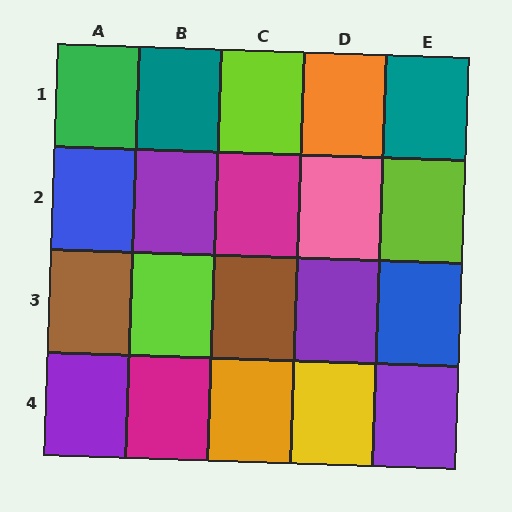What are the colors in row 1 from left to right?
Green, teal, lime, orange, teal.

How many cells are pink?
1 cell is pink.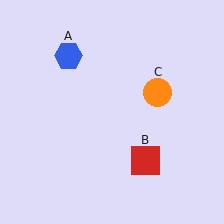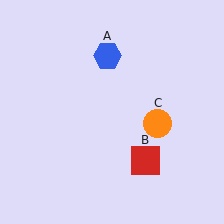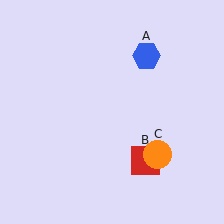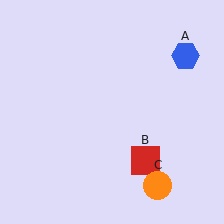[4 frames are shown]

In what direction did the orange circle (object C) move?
The orange circle (object C) moved down.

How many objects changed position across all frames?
2 objects changed position: blue hexagon (object A), orange circle (object C).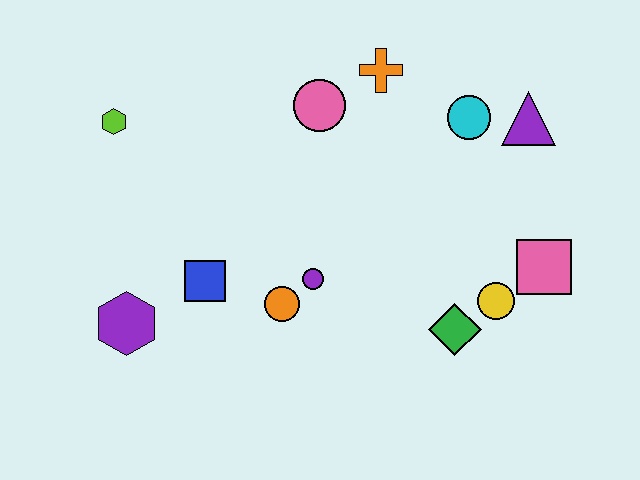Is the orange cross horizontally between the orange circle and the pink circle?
No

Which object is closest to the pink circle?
The orange cross is closest to the pink circle.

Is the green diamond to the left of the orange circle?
No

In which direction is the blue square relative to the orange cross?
The blue square is below the orange cross.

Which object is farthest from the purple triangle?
The purple hexagon is farthest from the purple triangle.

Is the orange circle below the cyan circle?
Yes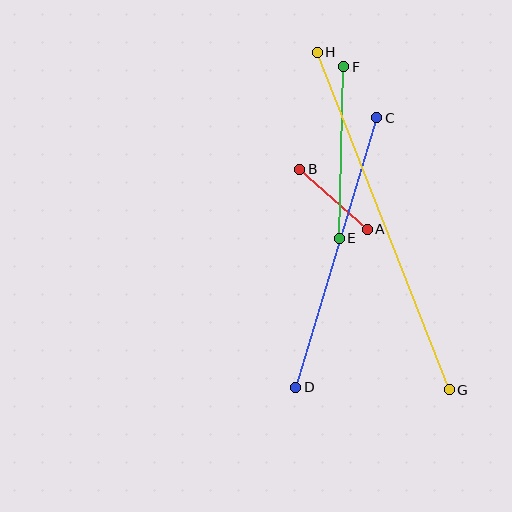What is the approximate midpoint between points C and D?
The midpoint is at approximately (336, 253) pixels.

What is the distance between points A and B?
The distance is approximately 90 pixels.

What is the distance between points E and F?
The distance is approximately 171 pixels.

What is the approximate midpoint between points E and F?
The midpoint is at approximately (341, 152) pixels.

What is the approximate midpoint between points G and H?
The midpoint is at approximately (383, 221) pixels.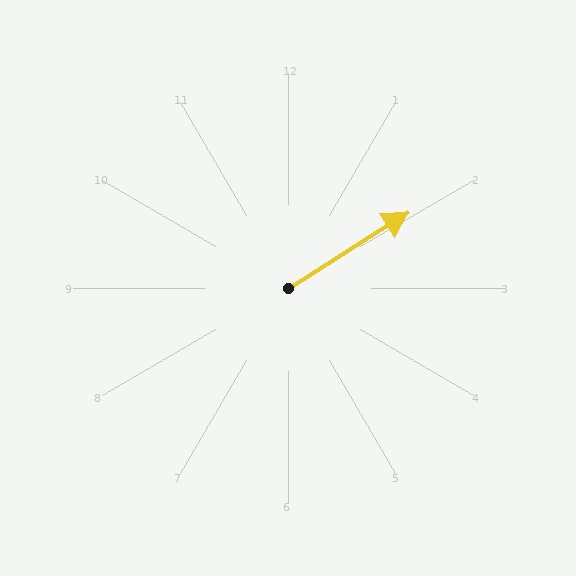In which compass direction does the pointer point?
Northeast.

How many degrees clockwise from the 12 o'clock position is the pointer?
Approximately 58 degrees.